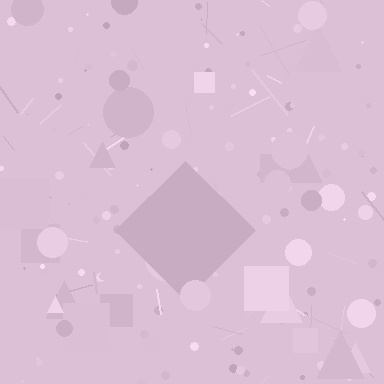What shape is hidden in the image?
A diamond is hidden in the image.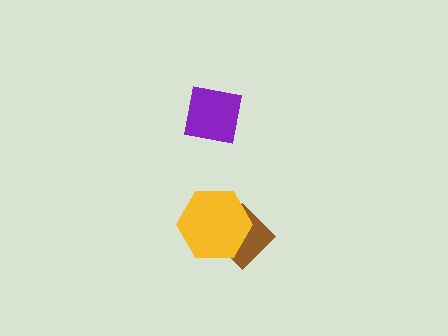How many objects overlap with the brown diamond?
1 object overlaps with the brown diamond.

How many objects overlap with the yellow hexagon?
1 object overlaps with the yellow hexagon.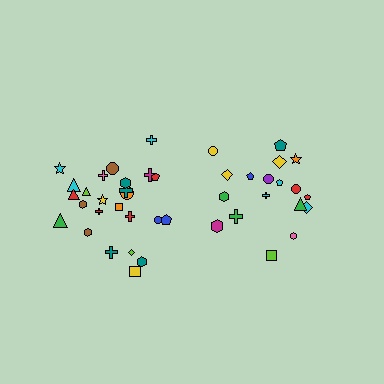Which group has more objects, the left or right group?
The left group.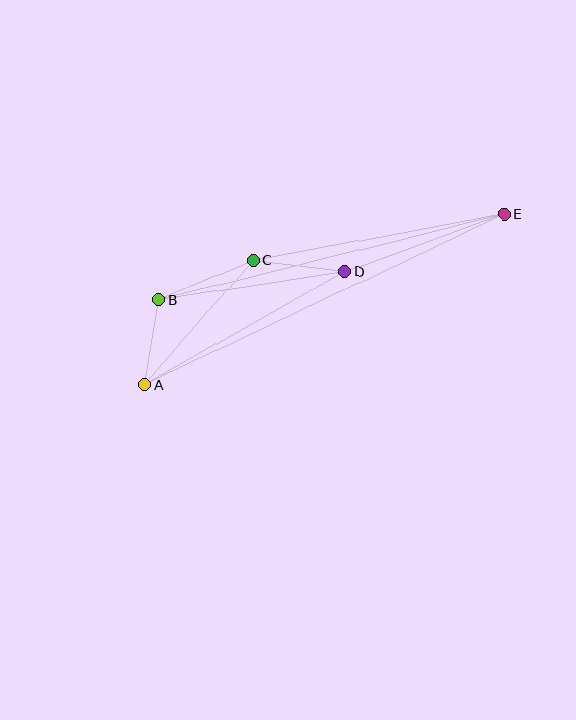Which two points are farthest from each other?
Points A and E are farthest from each other.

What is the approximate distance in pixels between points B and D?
The distance between B and D is approximately 187 pixels.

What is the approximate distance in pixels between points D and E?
The distance between D and E is approximately 170 pixels.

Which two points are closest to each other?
Points A and B are closest to each other.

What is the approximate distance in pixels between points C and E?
The distance between C and E is approximately 255 pixels.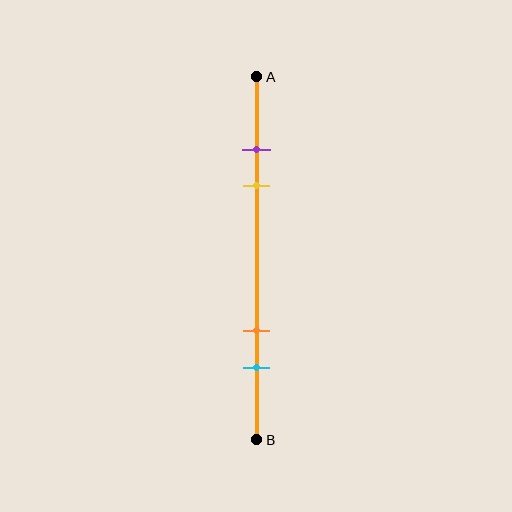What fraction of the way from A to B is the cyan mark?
The cyan mark is approximately 80% (0.8) of the way from A to B.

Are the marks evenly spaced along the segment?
No, the marks are not evenly spaced.